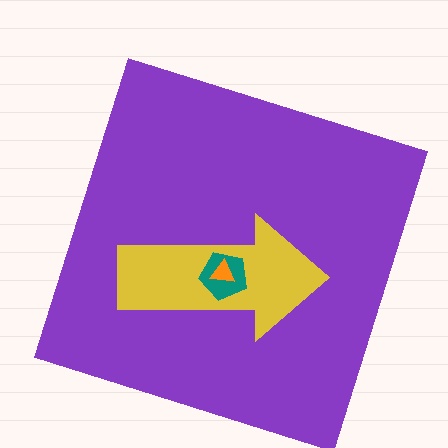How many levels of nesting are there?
4.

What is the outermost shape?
The purple square.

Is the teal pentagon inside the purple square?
Yes.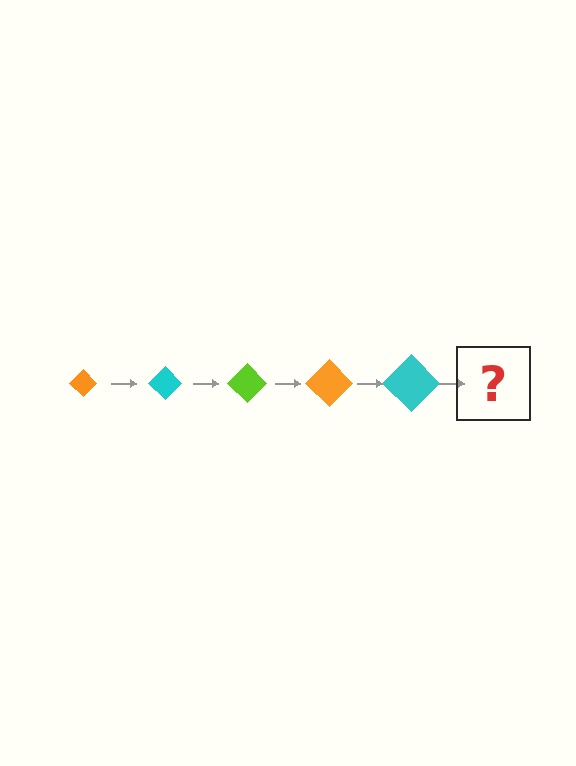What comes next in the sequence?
The next element should be a lime diamond, larger than the previous one.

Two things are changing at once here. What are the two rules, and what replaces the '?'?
The two rules are that the diamond grows larger each step and the color cycles through orange, cyan, and lime. The '?' should be a lime diamond, larger than the previous one.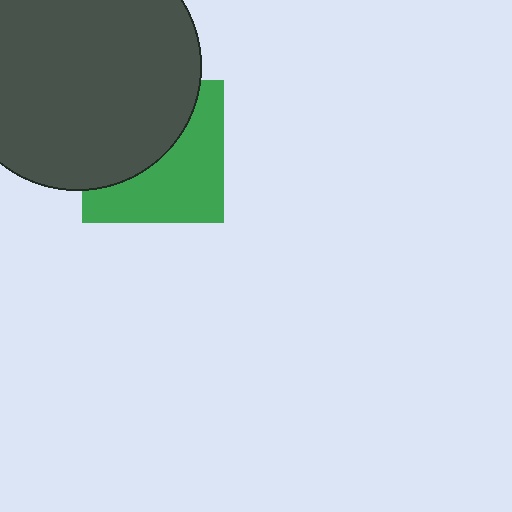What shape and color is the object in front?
The object in front is a dark gray circle.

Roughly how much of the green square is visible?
About half of it is visible (roughly 51%).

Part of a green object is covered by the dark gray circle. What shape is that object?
It is a square.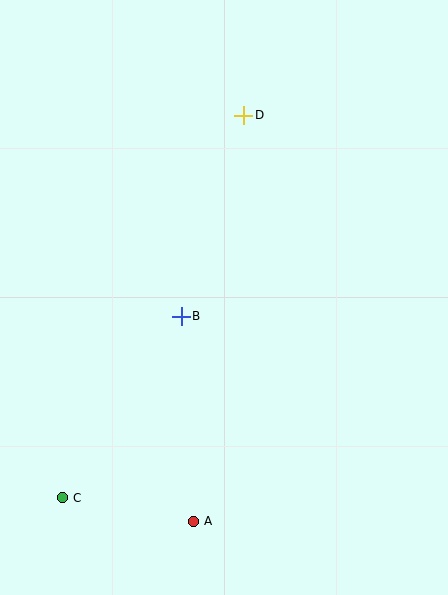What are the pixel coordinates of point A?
Point A is at (193, 521).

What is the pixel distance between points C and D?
The distance between C and D is 424 pixels.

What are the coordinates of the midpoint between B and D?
The midpoint between B and D is at (213, 216).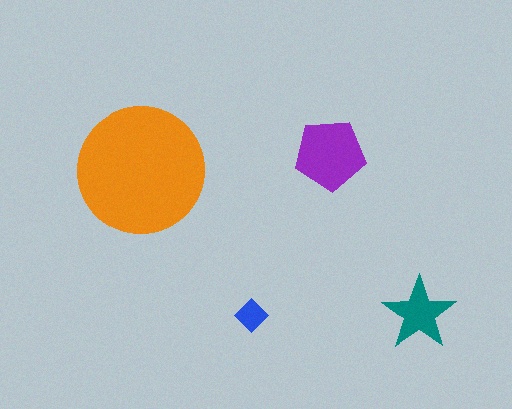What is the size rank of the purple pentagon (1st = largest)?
2nd.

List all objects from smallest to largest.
The blue diamond, the teal star, the purple pentagon, the orange circle.